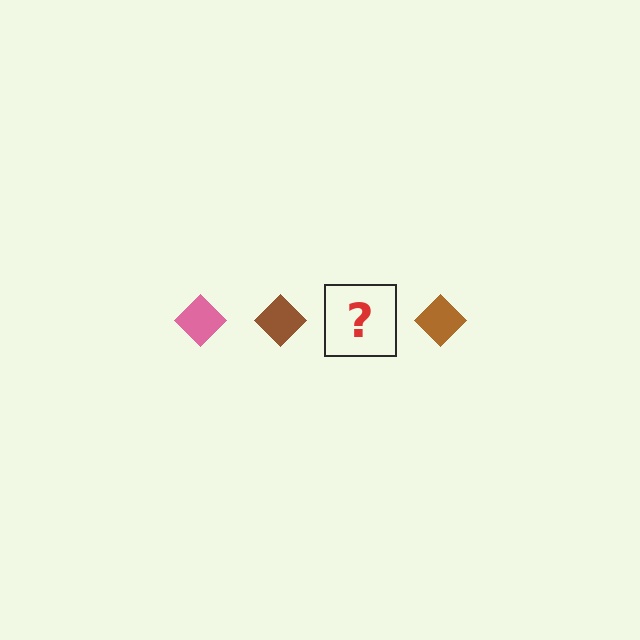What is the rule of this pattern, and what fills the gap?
The rule is that the pattern cycles through pink, brown diamonds. The gap should be filled with a pink diamond.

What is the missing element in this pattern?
The missing element is a pink diamond.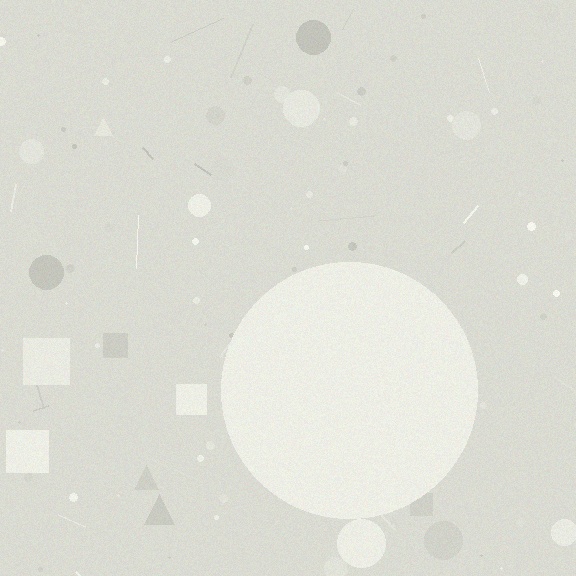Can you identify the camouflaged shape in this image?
The camouflaged shape is a circle.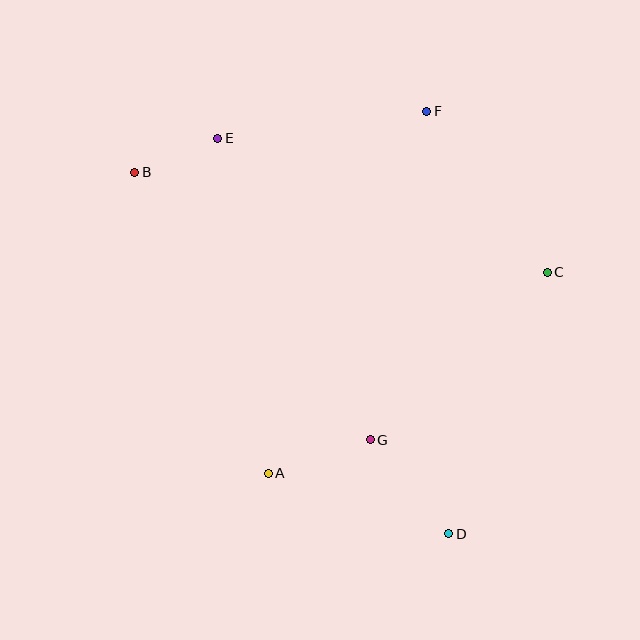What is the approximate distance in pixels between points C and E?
The distance between C and E is approximately 356 pixels.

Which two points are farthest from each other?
Points B and D are farthest from each other.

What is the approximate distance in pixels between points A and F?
The distance between A and F is approximately 395 pixels.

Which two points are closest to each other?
Points B and E are closest to each other.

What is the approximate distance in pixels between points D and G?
The distance between D and G is approximately 122 pixels.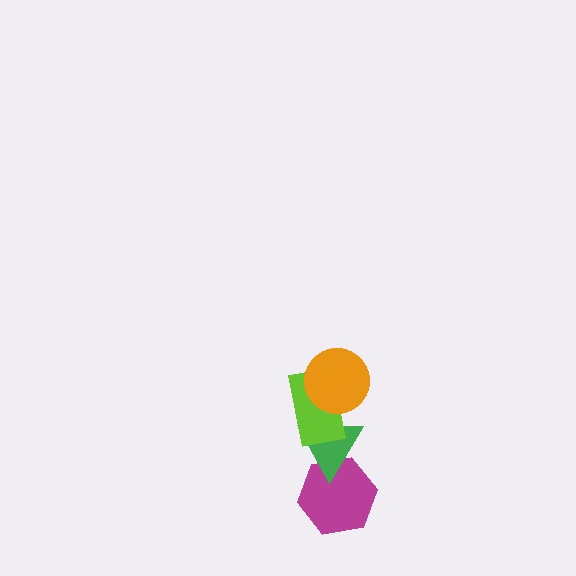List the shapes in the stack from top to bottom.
From top to bottom: the orange circle, the lime rectangle, the green triangle, the magenta hexagon.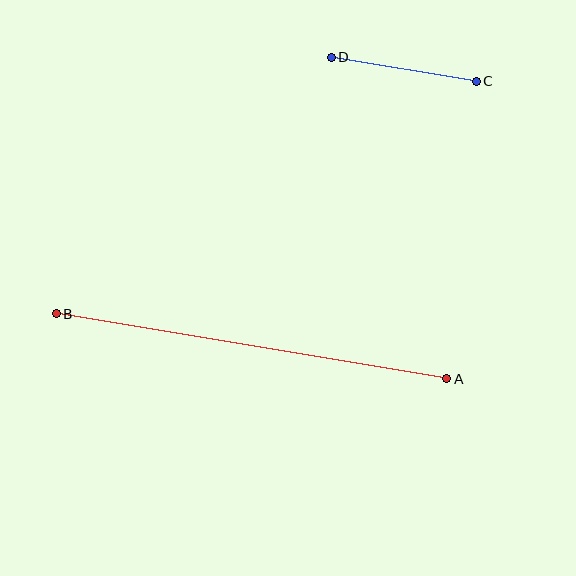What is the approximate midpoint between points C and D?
The midpoint is at approximately (404, 69) pixels.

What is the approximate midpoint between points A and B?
The midpoint is at approximately (252, 346) pixels.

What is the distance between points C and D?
The distance is approximately 147 pixels.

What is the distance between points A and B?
The distance is approximately 396 pixels.